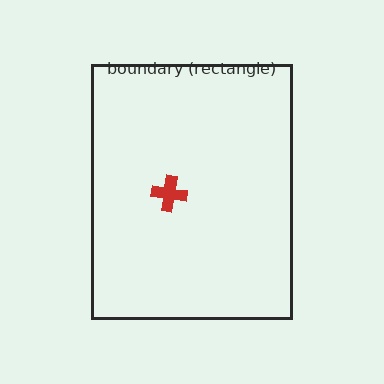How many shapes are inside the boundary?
1 inside, 0 outside.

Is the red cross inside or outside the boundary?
Inside.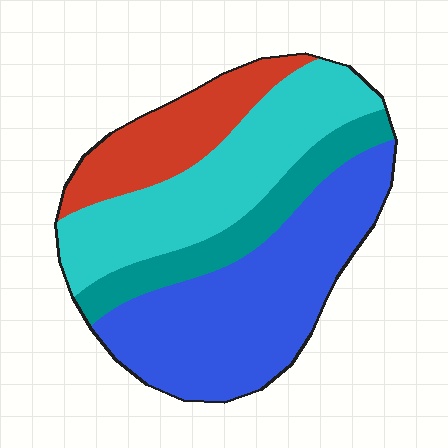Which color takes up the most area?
Blue, at roughly 40%.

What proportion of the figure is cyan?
Cyan covers about 30% of the figure.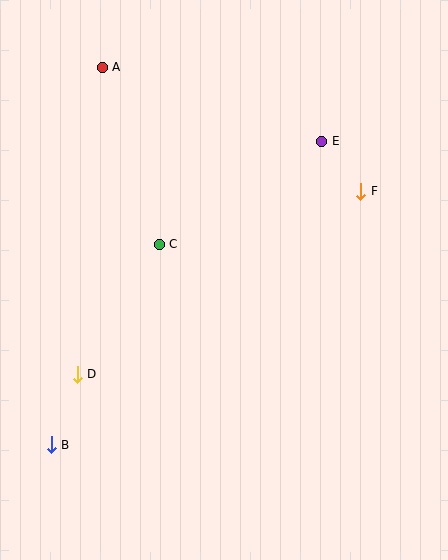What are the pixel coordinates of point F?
Point F is at (361, 191).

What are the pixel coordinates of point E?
Point E is at (322, 141).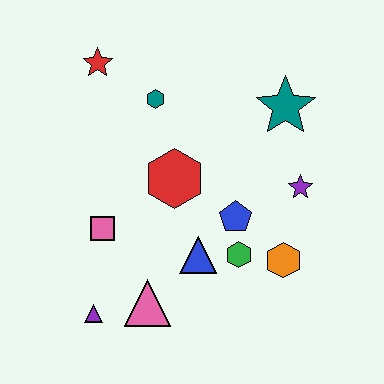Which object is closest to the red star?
The teal hexagon is closest to the red star.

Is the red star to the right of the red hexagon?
No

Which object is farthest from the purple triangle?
The teal star is farthest from the purple triangle.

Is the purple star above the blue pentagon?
Yes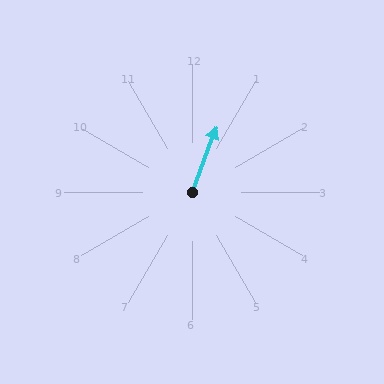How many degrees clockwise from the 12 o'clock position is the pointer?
Approximately 21 degrees.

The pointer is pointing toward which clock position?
Roughly 1 o'clock.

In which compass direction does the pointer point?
North.